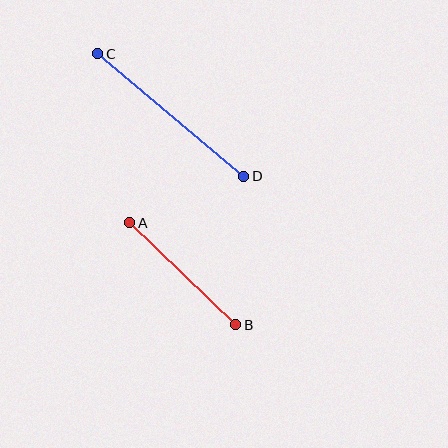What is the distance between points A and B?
The distance is approximately 147 pixels.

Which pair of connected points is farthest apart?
Points C and D are farthest apart.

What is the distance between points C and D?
The distance is approximately 191 pixels.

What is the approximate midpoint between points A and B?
The midpoint is at approximately (183, 274) pixels.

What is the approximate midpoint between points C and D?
The midpoint is at approximately (171, 115) pixels.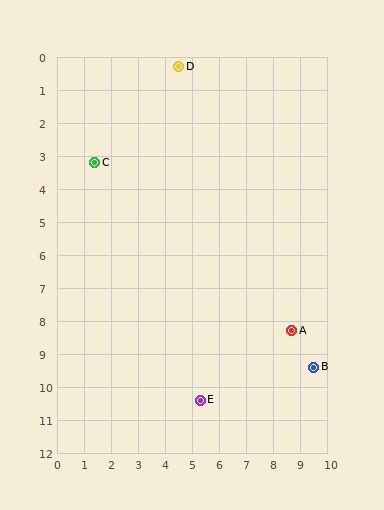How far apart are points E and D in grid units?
Points E and D are about 10.1 grid units apart.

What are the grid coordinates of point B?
Point B is at approximately (9.5, 9.4).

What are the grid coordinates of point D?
Point D is at approximately (4.5, 0.3).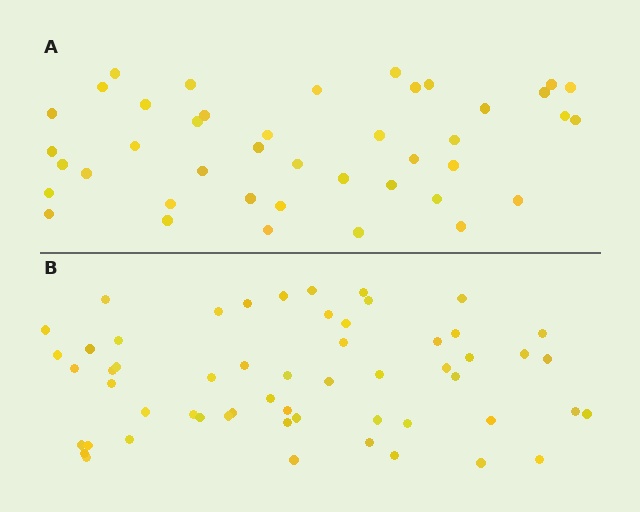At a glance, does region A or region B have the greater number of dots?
Region B (the bottom region) has more dots.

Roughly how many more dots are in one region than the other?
Region B has approximately 15 more dots than region A.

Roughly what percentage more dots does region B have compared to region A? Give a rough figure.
About 35% more.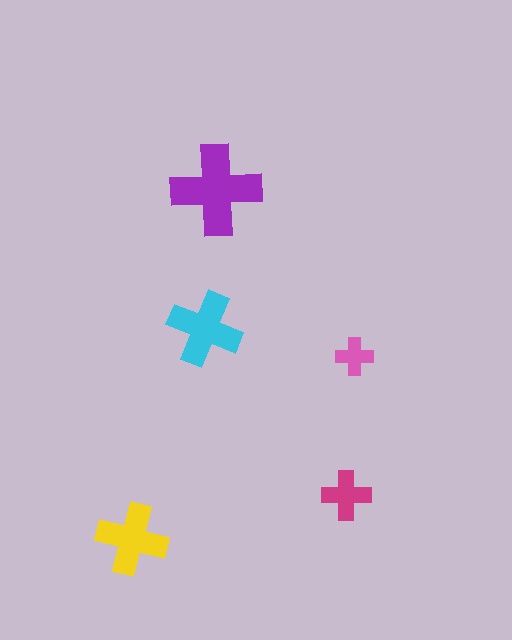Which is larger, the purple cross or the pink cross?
The purple one.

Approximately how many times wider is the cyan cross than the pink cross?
About 2 times wider.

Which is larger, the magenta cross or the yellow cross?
The yellow one.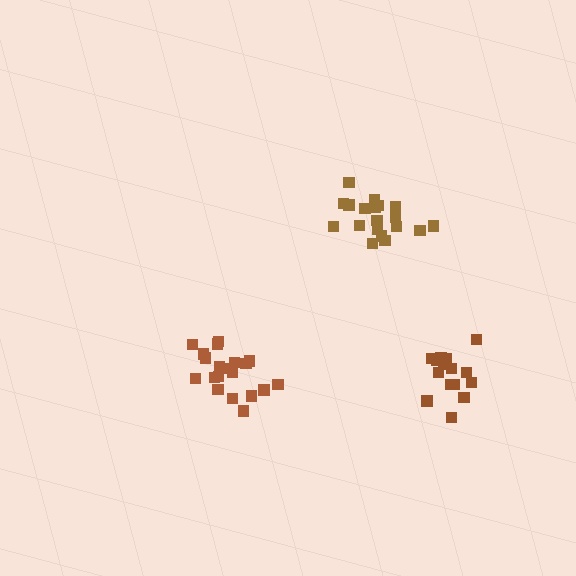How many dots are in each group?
Group 1: 19 dots, Group 2: 15 dots, Group 3: 20 dots (54 total).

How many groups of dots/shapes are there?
There are 3 groups.